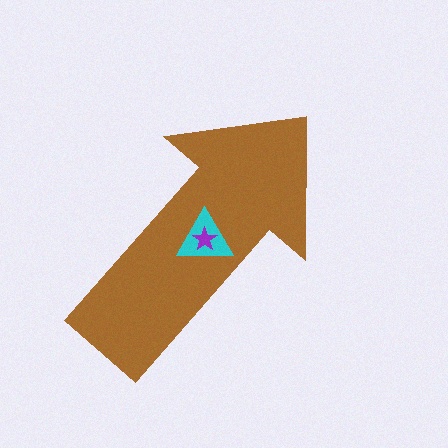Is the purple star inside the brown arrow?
Yes.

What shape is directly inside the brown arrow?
The cyan triangle.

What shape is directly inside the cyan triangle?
The purple star.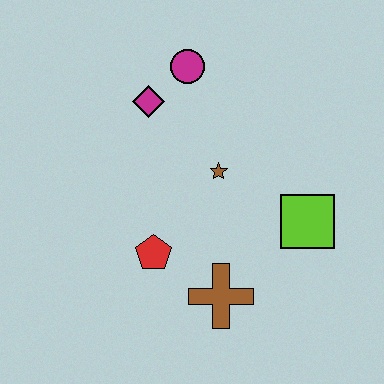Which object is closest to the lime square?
The brown star is closest to the lime square.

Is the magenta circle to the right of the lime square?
No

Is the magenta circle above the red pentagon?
Yes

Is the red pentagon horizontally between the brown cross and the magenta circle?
No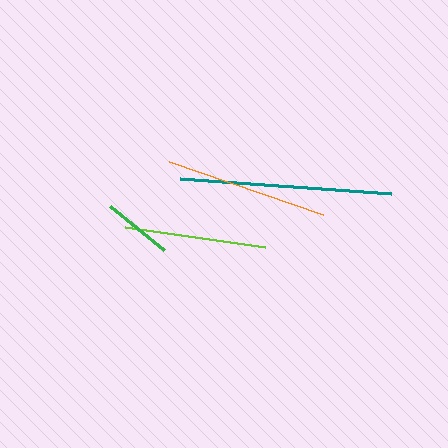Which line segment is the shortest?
The green line is the shortest at approximately 70 pixels.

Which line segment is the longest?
The teal line is the longest at approximately 212 pixels.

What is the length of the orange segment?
The orange segment is approximately 163 pixels long.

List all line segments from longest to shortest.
From longest to shortest: teal, orange, lime, green.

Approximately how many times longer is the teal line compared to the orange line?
The teal line is approximately 1.3 times the length of the orange line.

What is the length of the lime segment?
The lime segment is approximately 141 pixels long.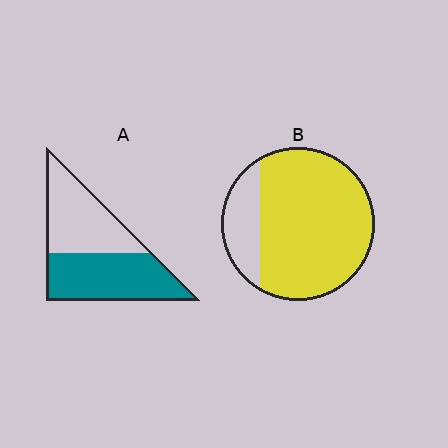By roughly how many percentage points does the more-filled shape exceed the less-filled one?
By roughly 30 percentage points (B over A).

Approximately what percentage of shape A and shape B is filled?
A is approximately 50% and B is approximately 80%.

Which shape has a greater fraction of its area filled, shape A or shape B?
Shape B.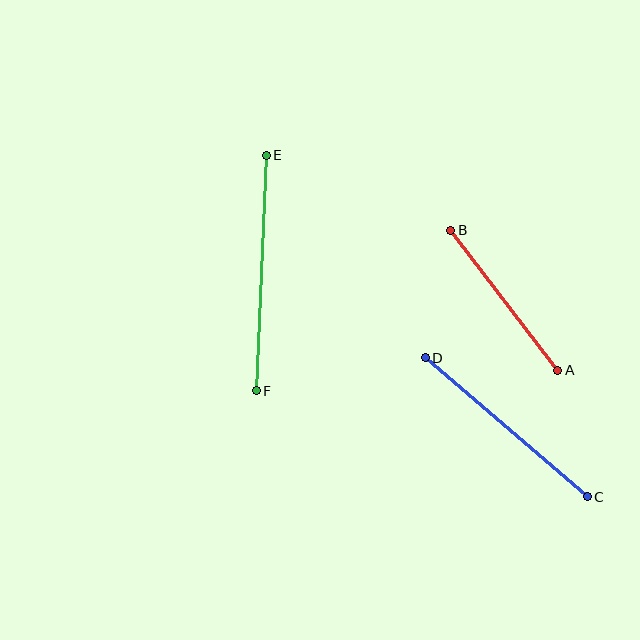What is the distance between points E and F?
The distance is approximately 236 pixels.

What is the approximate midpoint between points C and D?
The midpoint is at approximately (506, 427) pixels.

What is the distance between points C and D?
The distance is approximately 213 pixels.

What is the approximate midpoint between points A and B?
The midpoint is at approximately (504, 300) pixels.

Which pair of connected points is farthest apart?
Points E and F are farthest apart.